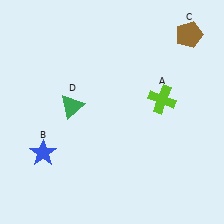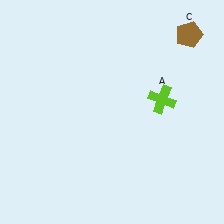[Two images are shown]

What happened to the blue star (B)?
The blue star (B) was removed in Image 2. It was in the bottom-left area of Image 1.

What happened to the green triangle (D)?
The green triangle (D) was removed in Image 2. It was in the top-left area of Image 1.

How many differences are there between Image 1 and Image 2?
There are 2 differences between the two images.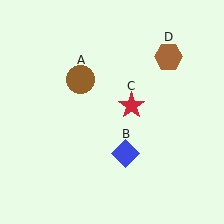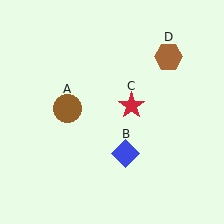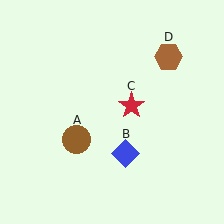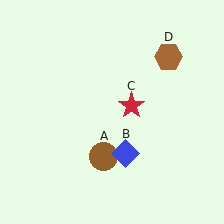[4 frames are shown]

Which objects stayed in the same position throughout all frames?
Blue diamond (object B) and red star (object C) and brown hexagon (object D) remained stationary.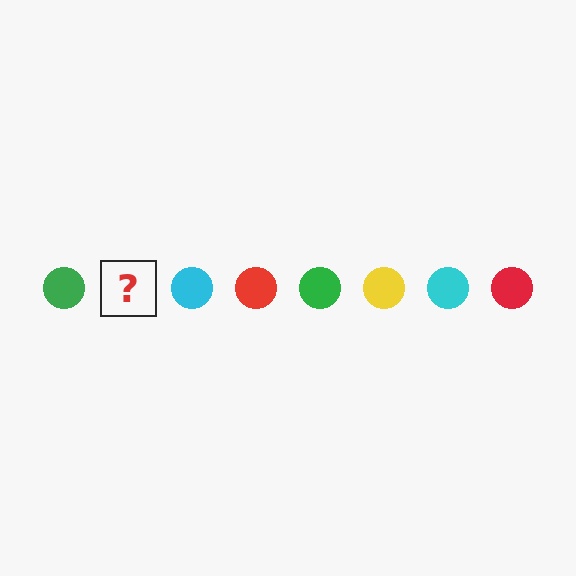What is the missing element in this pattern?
The missing element is a yellow circle.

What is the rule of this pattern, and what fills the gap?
The rule is that the pattern cycles through green, yellow, cyan, red circles. The gap should be filled with a yellow circle.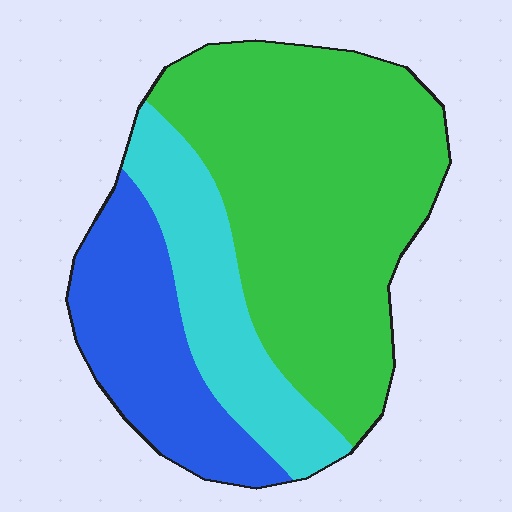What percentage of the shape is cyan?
Cyan covers about 20% of the shape.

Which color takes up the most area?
Green, at roughly 55%.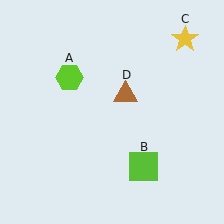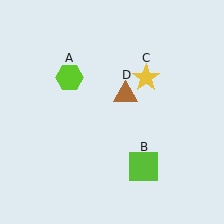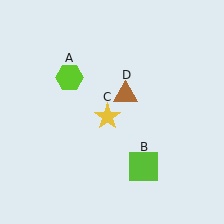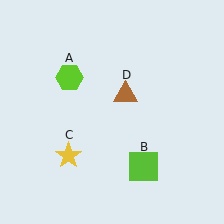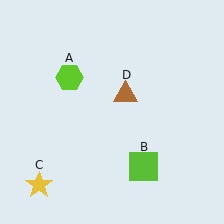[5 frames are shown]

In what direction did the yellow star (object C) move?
The yellow star (object C) moved down and to the left.